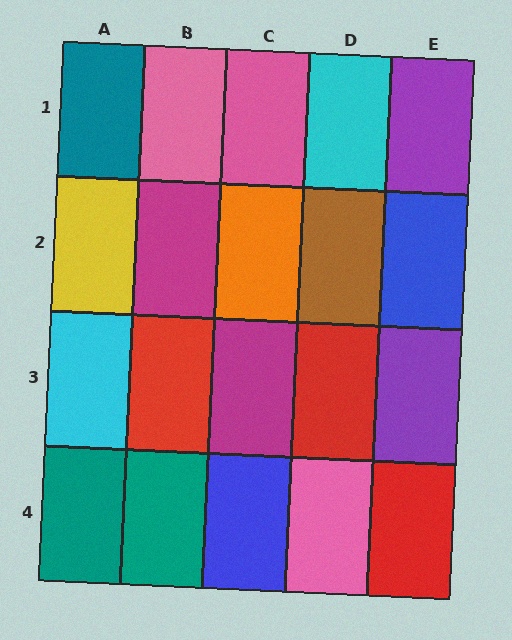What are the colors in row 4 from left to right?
Teal, teal, blue, pink, red.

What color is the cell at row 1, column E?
Purple.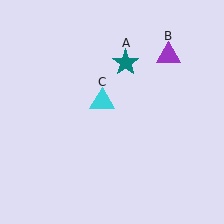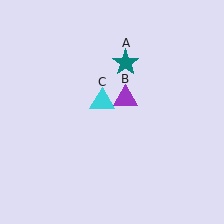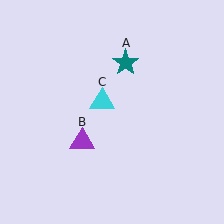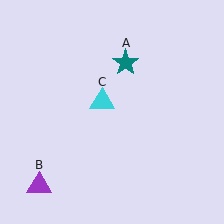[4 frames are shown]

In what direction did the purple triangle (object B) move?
The purple triangle (object B) moved down and to the left.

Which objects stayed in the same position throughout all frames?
Teal star (object A) and cyan triangle (object C) remained stationary.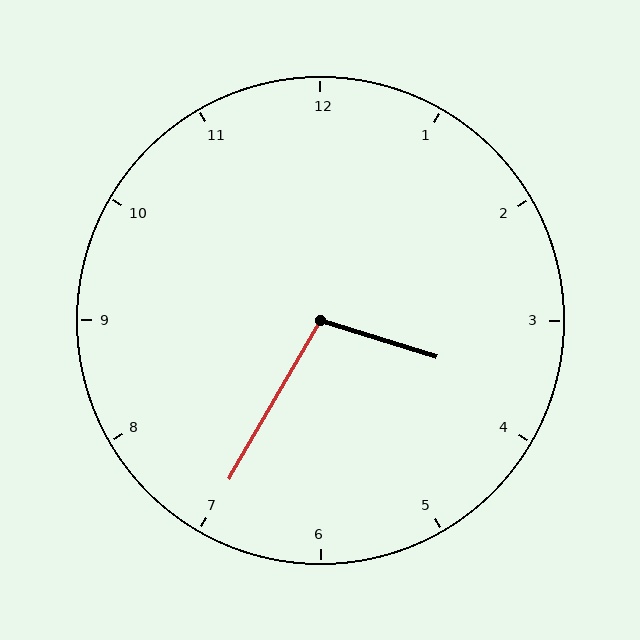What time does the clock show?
3:35.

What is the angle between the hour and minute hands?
Approximately 102 degrees.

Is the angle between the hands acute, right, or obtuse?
It is obtuse.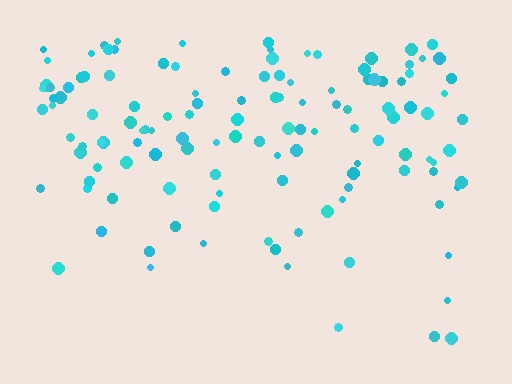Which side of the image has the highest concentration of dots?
The top.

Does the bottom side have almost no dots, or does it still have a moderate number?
Still a moderate number, just noticeably fewer than the top.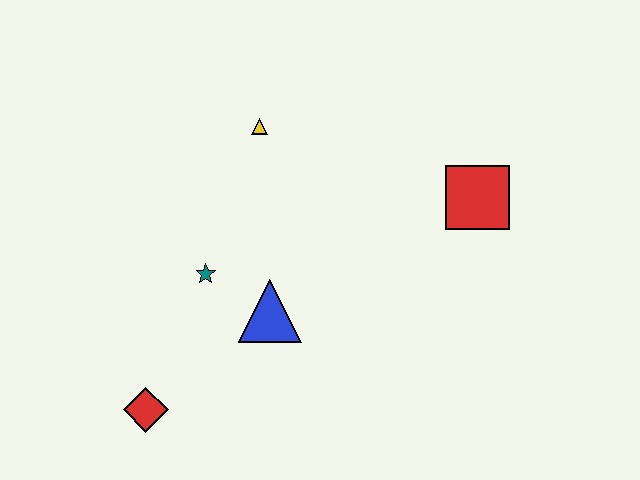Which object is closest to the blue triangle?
The teal star is closest to the blue triangle.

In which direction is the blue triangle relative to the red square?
The blue triangle is to the left of the red square.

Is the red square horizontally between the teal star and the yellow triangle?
No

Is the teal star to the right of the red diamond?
Yes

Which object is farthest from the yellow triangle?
The red diamond is farthest from the yellow triangle.